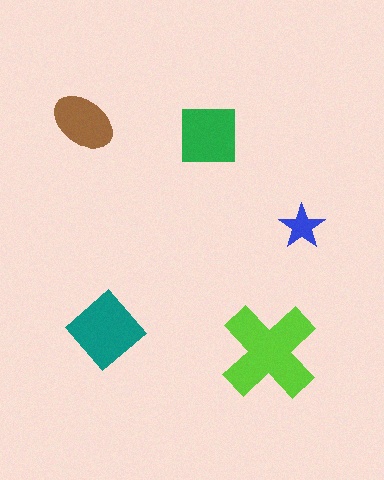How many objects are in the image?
There are 5 objects in the image.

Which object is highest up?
The brown ellipse is topmost.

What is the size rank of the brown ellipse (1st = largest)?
4th.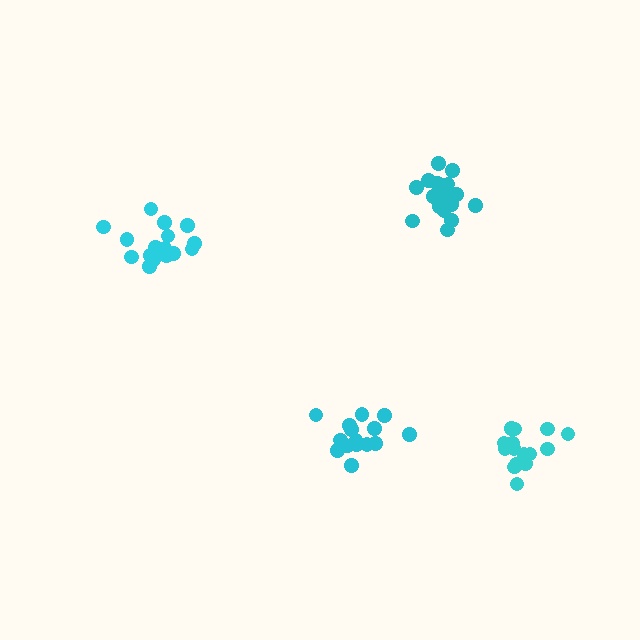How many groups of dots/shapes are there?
There are 4 groups.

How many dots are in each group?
Group 1: 20 dots, Group 2: 15 dots, Group 3: 19 dots, Group 4: 15 dots (69 total).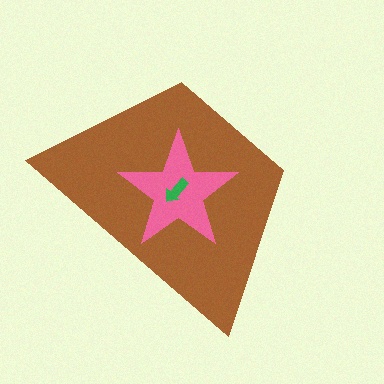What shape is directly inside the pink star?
The green arrow.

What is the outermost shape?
The brown trapezoid.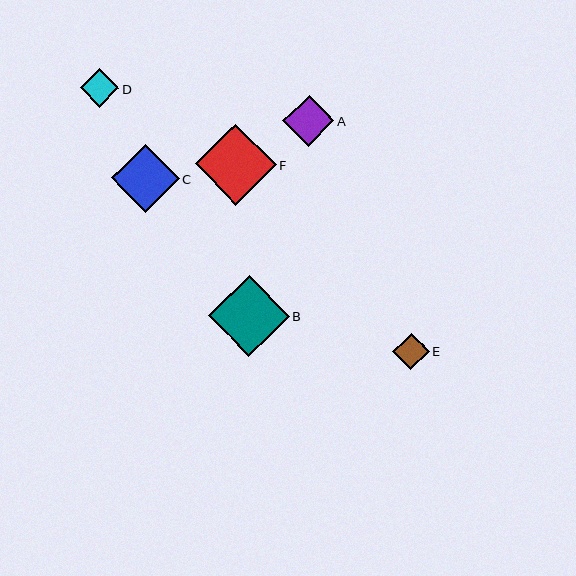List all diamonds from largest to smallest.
From largest to smallest: F, B, C, A, D, E.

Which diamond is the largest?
Diamond F is the largest with a size of approximately 81 pixels.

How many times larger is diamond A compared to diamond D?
Diamond A is approximately 1.3 times the size of diamond D.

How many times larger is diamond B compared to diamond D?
Diamond B is approximately 2.1 times the size of diamond D.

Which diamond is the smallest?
Diamond E is the smallest with a size of approximately 37 pixels.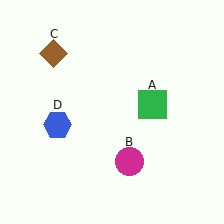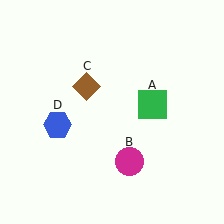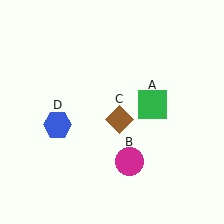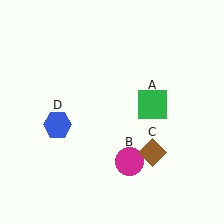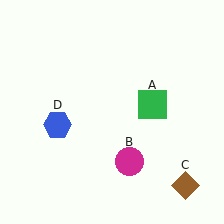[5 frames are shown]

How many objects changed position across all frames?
1 object changed position: brown diamond (object C).